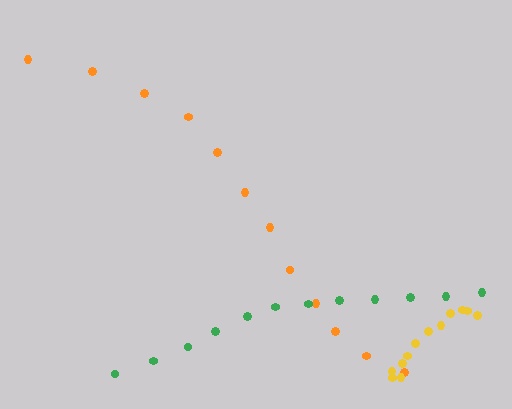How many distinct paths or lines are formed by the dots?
There are 3 distinct paths.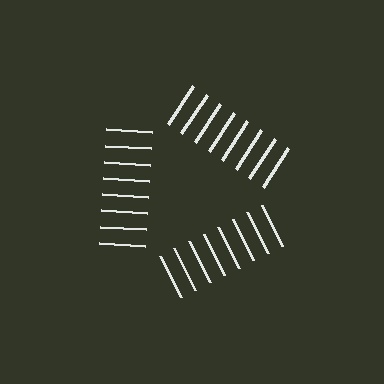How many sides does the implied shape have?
3 sides — the line-ends trace a triangle.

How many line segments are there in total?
24 — 8 along each of the 3 edges.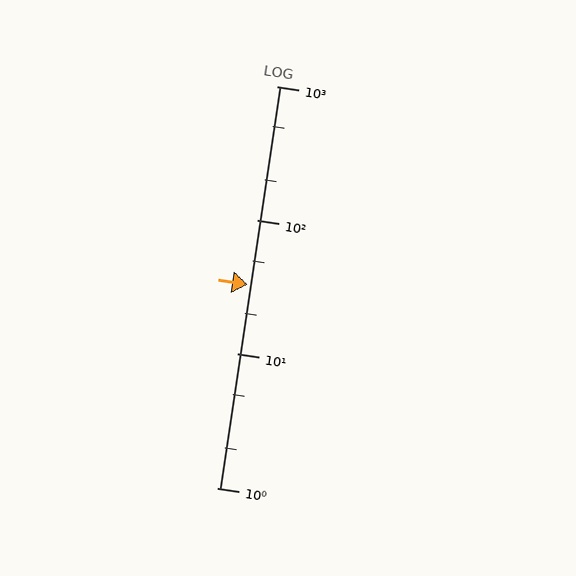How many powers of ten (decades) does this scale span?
The scale spans 3 decades, from 1 to 1000.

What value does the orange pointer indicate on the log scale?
The pointer indicates approximately 33.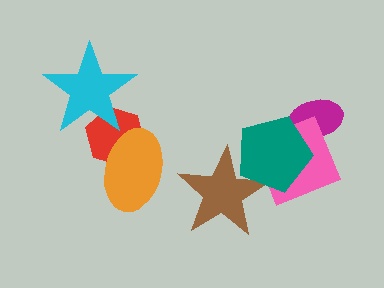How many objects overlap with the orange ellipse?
1 object overlaps with the orange ellipse.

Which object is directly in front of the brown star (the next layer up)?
The pink diamond is directly in front of the brown star.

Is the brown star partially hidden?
Yes, it is partially covered by another shape.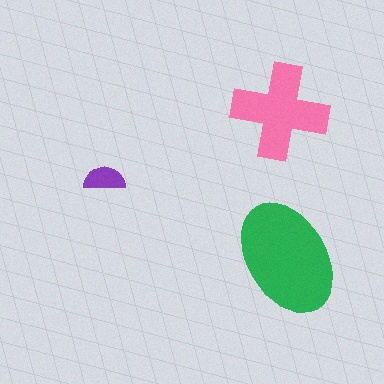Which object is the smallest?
The purple semicircle.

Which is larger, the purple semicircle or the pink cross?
The pink cross.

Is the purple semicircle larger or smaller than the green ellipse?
Smaller.